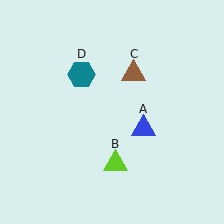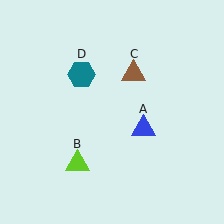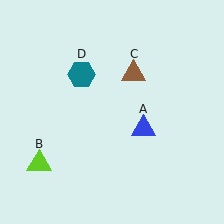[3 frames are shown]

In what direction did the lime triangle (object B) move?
The lime triangle (object B) moved left.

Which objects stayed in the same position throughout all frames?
Blue triangle (object A) and brown triangle (object C) and teal hexagon (object D) remained stationary.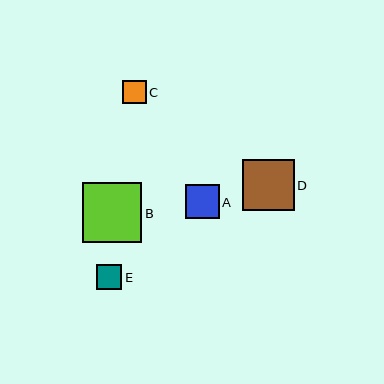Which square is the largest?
Square B is the largest with a size of approximately 59 pixels.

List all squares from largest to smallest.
From largest to smallest: B, D, A, E, C.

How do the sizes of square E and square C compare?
Square E and square C are approximately the same size.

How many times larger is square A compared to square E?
Square A is approximately 1.4 times the size of square E.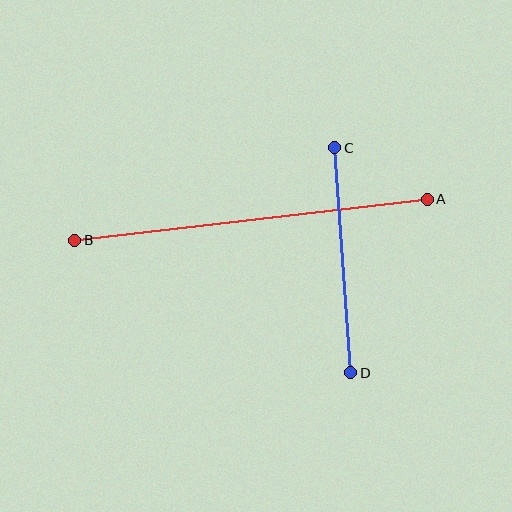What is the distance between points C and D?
The distance is approximately 226 pixels.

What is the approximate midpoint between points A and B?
The midpoint is at approximately (251, 220) pixels.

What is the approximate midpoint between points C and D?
The midpoint is at approximately (343, 260) pixels.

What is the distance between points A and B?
The distance is approximately 355 pixels.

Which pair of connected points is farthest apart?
Points A and B are farthest apart.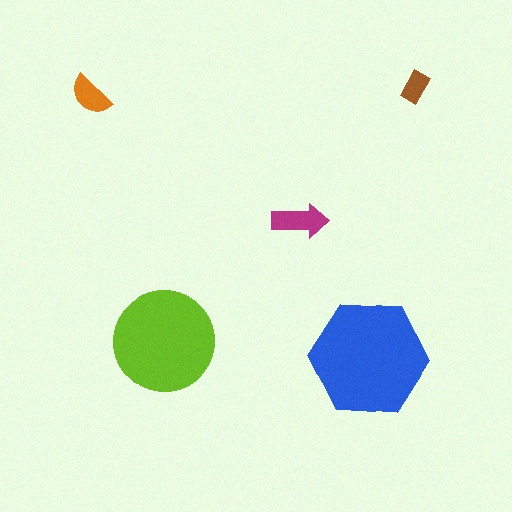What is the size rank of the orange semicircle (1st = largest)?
4th.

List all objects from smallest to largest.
The brown rectangle, the orange semicircle, the magenta arrow, the lime circle, the blue hexagon.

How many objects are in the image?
There are 5 objects in the image.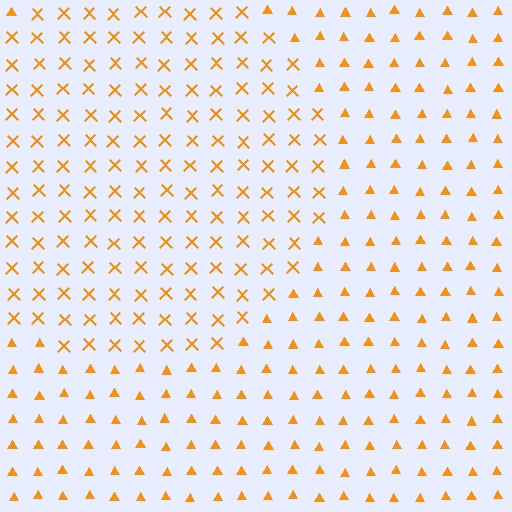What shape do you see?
I see a circle.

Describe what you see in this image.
The image is filled with small orange elements arranged in a uniform grid. A circle-shaped region contains X marks, while the surrounding area contains triangles. The boundary is defined purely by the change in element shape.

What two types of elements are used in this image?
The image uses X marks inside the circle region and triangles outside it.